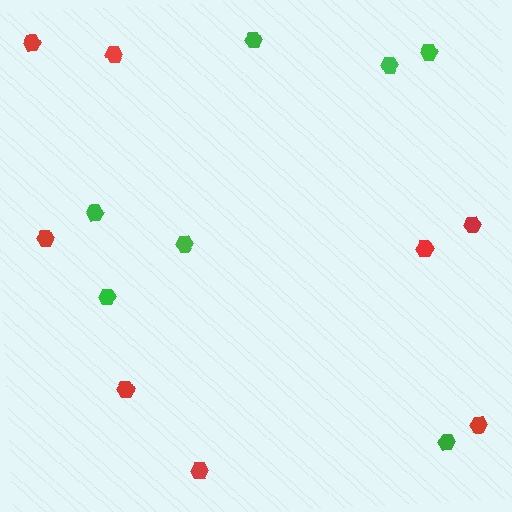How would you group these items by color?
There are 2 groups: one group of red hexagons (8) and one group of green hexagons (7).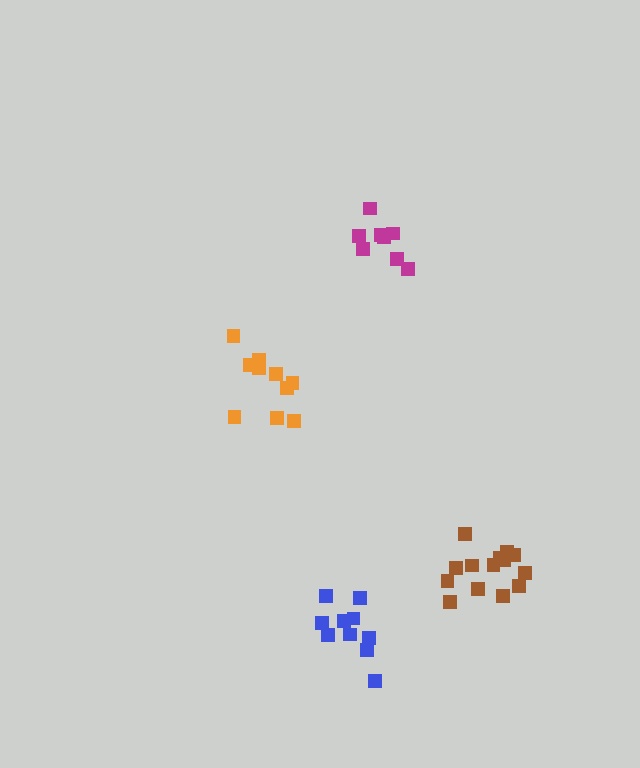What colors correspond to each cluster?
The clusters are colored: orange, brown, magenta, blue.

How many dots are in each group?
Group 1: 10 dots, Group 2: 14 dots, Group 3: 8 dots, Group 4: 10 dots (42 total).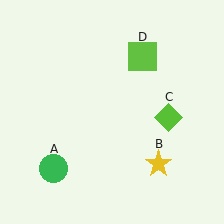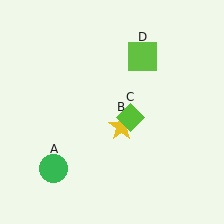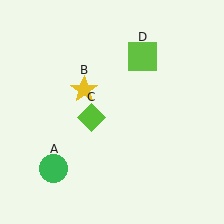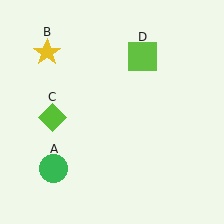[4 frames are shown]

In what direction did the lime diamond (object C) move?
The lime diamond (object C) moved left.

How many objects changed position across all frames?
2 objects changed position: yellow star (object B), lime diamond (object C).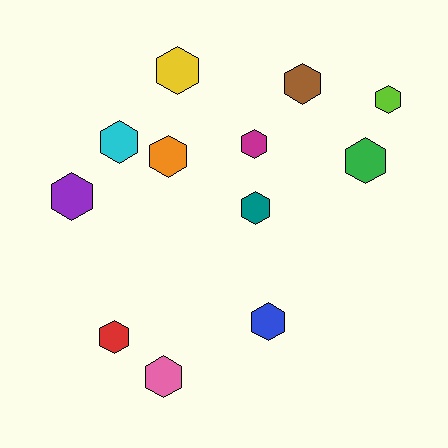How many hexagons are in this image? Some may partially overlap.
There are 12 hexagons.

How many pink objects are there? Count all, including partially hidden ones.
There is 1 pink object.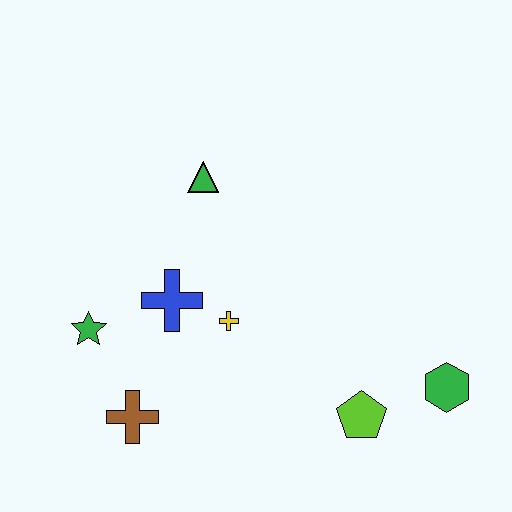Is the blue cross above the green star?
Yes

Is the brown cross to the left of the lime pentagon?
Yes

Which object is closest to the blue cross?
The yellow cross is closest to the blue cross.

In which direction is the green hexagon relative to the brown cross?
The green hexagon is to the right of the brown cross.